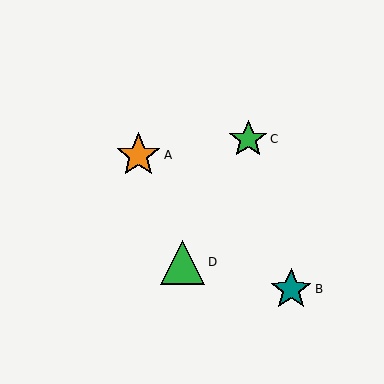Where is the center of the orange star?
The center of the orange star is at (138, 155).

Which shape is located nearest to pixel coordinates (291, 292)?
The teal star (labeled B) at (291, 289) is nearest to that location.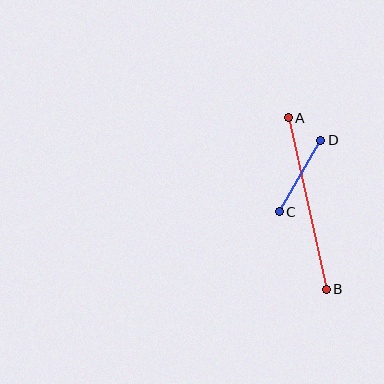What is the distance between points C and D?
The distance is approximately 83 pixels.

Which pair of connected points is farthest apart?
Points A and B are farthest apart.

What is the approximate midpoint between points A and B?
The midpoint is at approximately (307, 204) pixels.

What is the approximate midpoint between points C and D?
The midpoint is at approximately (300, 176) pixels.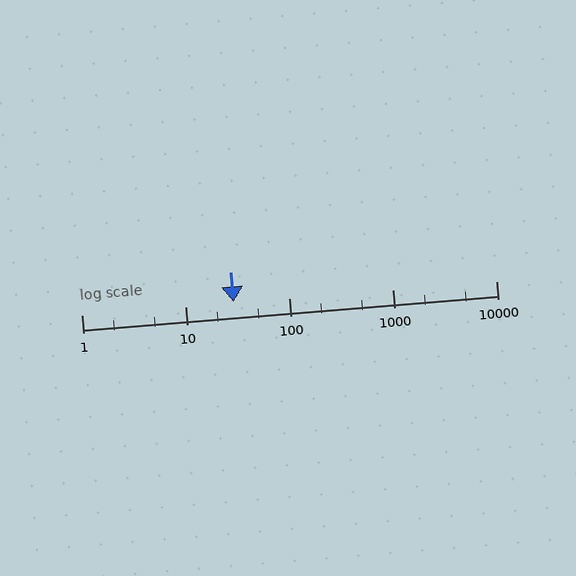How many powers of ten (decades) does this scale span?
The scale spans 4 decades, from 1 to 10000.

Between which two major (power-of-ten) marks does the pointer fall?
The pointer is between 10 and 100.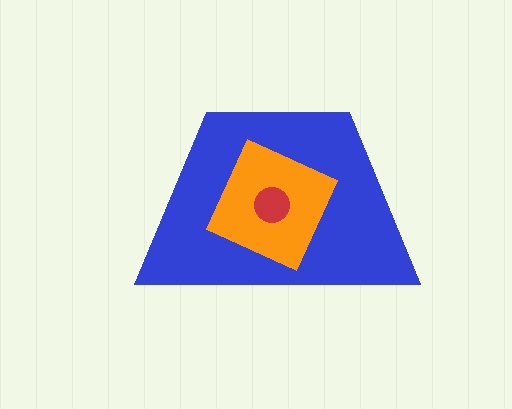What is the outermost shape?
The blue trapezoid.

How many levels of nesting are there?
3.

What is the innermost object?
The red circle.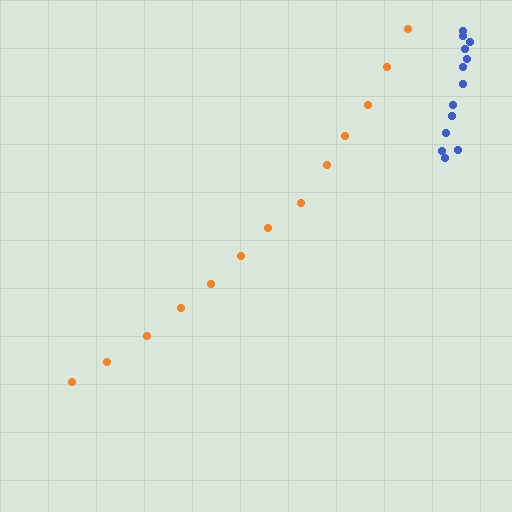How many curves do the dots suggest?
There are 2 distinct paths.